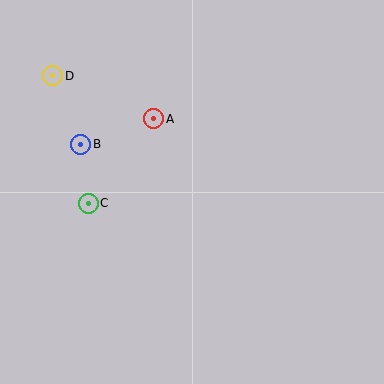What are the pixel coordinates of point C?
Point C is at (88, 203).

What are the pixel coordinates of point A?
Point A is at (154, 119).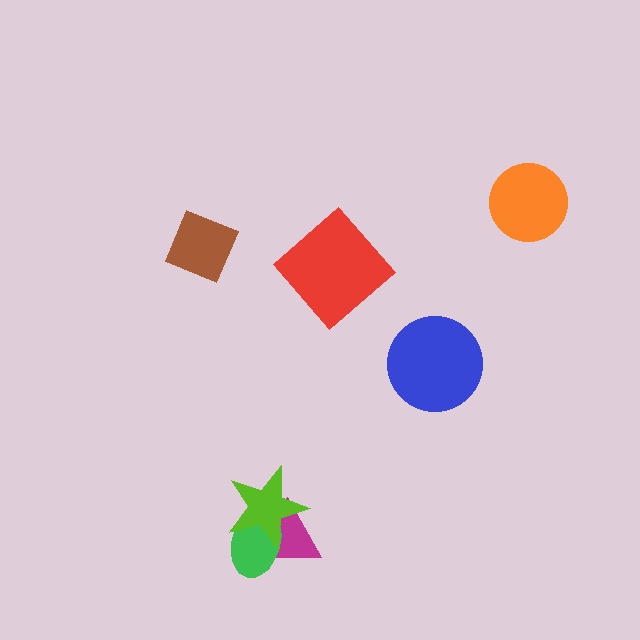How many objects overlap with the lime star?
2 objects overlap with the lime star.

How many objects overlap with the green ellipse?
2 objects overlap with the green ellipse.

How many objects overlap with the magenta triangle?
2 objects overlap with the magenta triangle.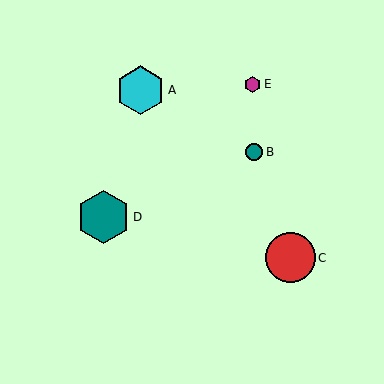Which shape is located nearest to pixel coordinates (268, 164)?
The teal circle (labeled B) at (254, 152) is nearest to that location.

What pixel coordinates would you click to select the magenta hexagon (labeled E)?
Click at (253, 84) to select the magenta hexagon E.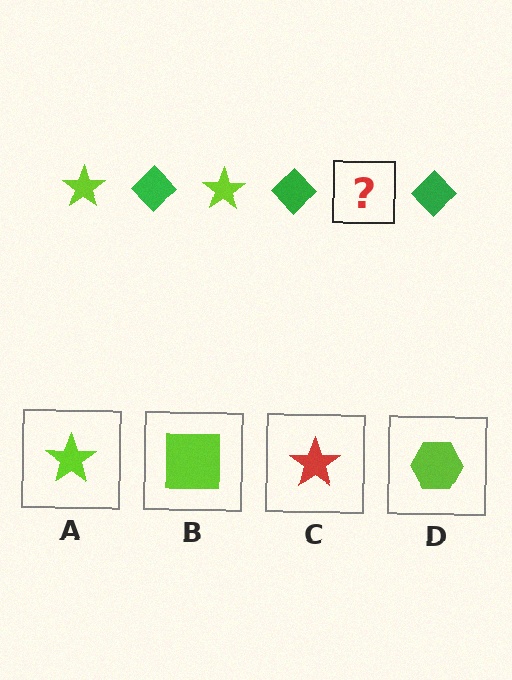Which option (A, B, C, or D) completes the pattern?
A.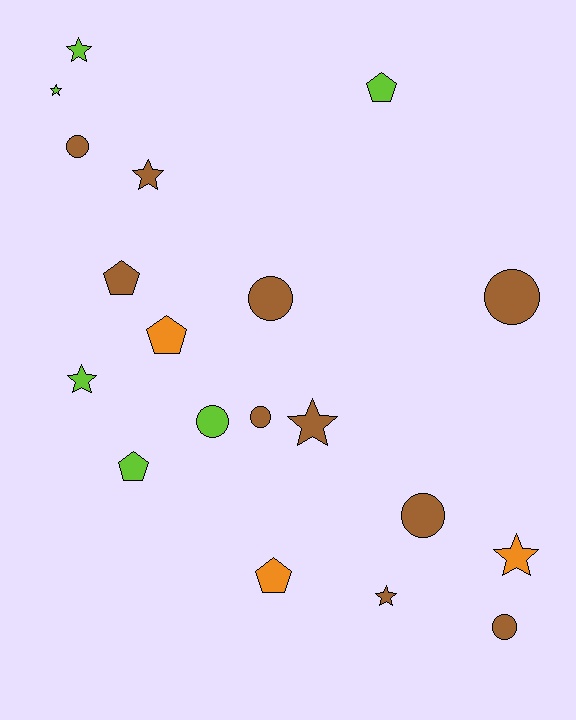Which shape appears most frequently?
Star, with 7 objects.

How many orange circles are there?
There are no orange circles.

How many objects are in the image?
There are 19 objects.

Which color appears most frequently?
Brown, with 10 objects.